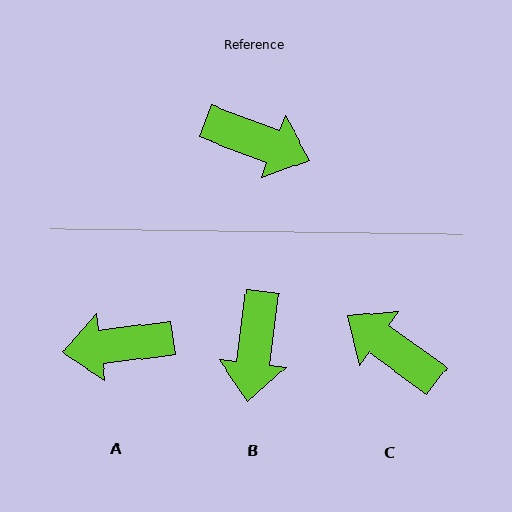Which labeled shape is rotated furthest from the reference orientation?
C, about 165 degrees away.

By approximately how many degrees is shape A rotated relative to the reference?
Approximately 152 degrees clockwise.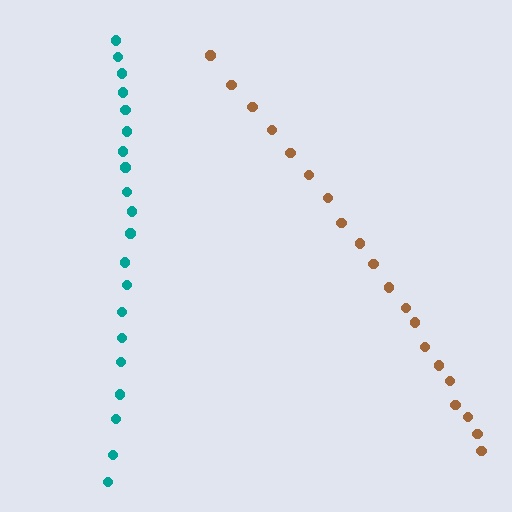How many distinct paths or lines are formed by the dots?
There are 2 distinct paths.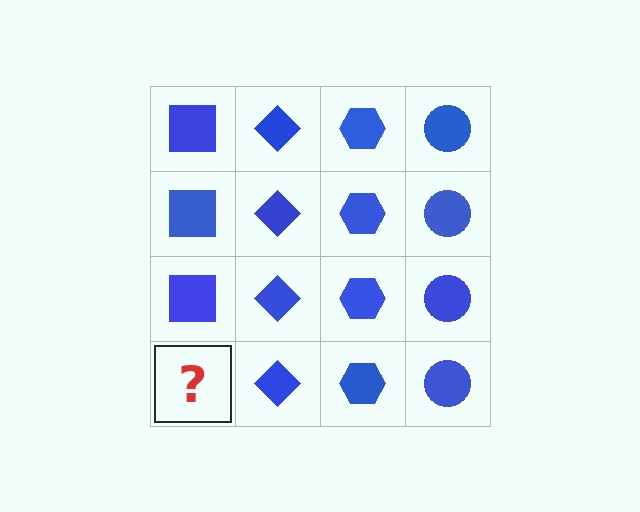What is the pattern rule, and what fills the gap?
The rule is that each column has a consistent shape. The gap should be filled with a blue square.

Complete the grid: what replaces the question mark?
The question mark should be replaced with a blue square.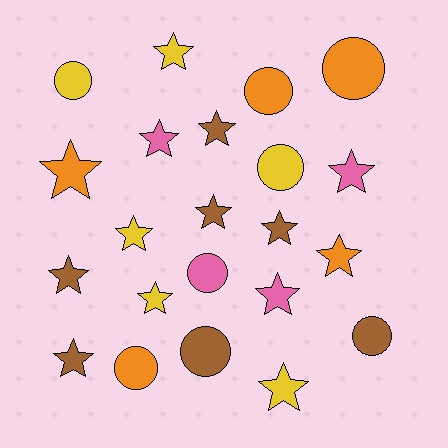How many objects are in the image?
There are 22 objects.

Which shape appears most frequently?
Star, with 14 objects.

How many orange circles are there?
There are 3 orange circles.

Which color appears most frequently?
Brown, with 7 objects.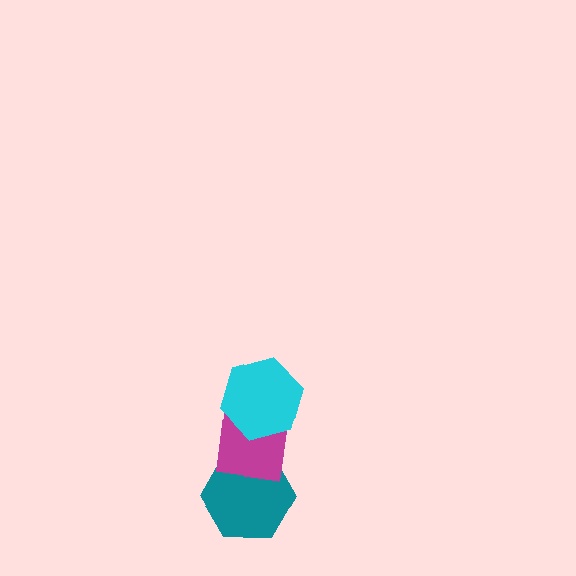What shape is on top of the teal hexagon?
The magenta square is on top of the teal hexagon.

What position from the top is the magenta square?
The magenta square is 2nd from the top.